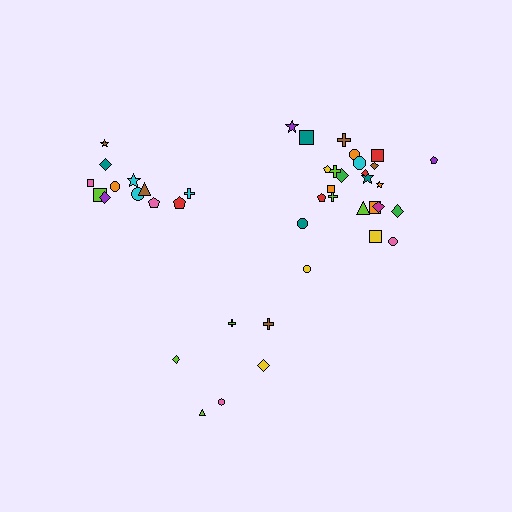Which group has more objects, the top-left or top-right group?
The top-right group.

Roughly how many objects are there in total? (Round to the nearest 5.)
Roughly 45 objects in total.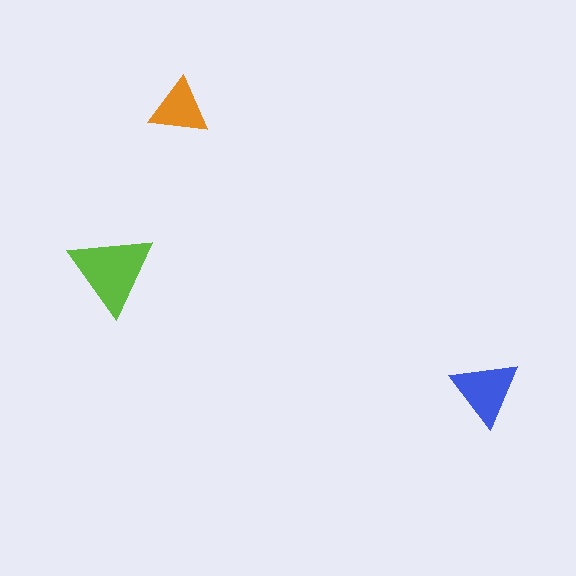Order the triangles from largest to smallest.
the lime one, the blue one, the orange one.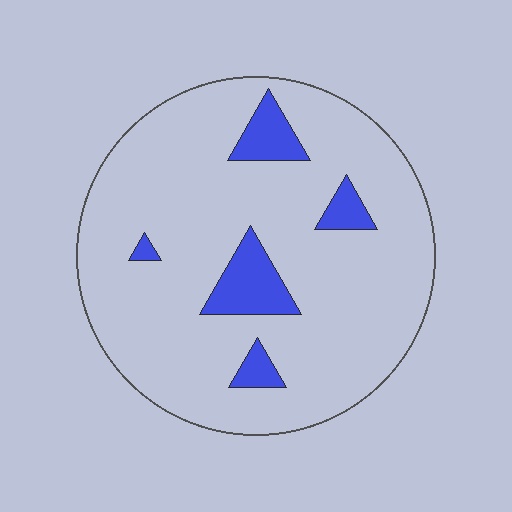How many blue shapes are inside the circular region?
5.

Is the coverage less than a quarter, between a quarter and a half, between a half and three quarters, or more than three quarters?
Less than a quarter.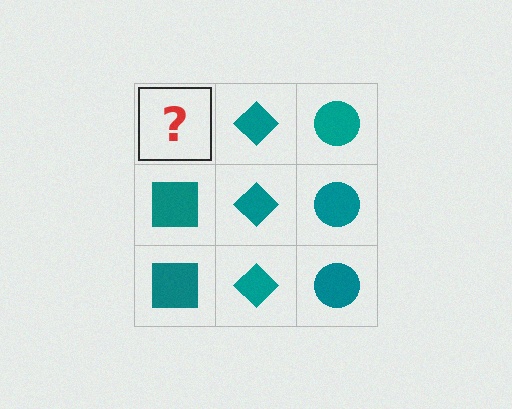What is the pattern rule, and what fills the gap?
The rule is that each column has a consistent shape. The gap should be filled with a teal square.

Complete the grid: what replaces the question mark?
The question mark should be replaced with a teal square.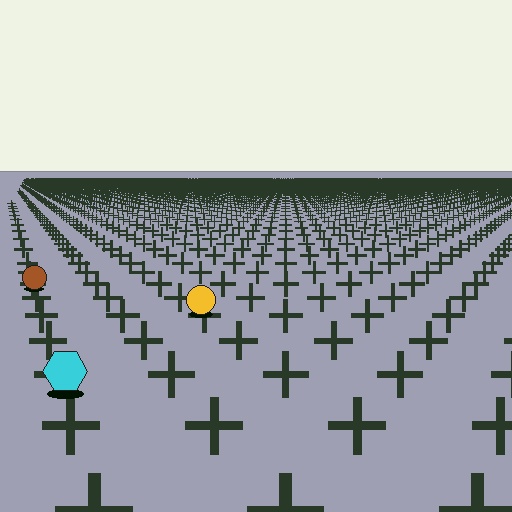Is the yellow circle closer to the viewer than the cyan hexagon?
No. The cyan hexagon is closer — you can tell from the texture gradient: the ground texture is coarser near it.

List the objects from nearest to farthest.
From nearest to farthest: the cyan hexagon, the yellow circle, the brown circle.